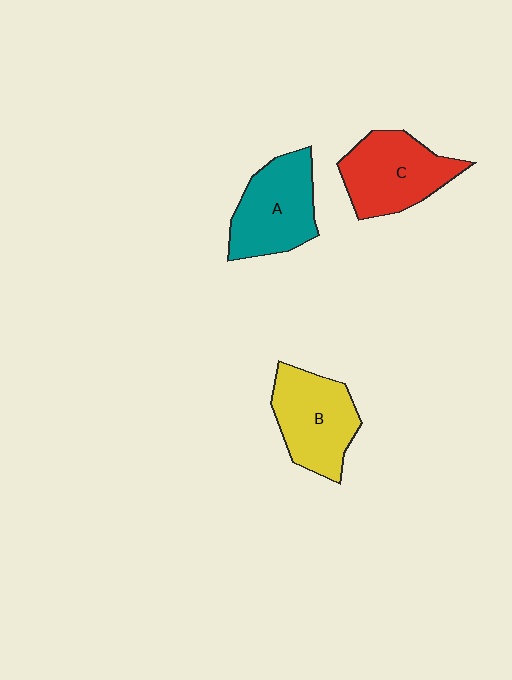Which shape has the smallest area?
Shape A (teal).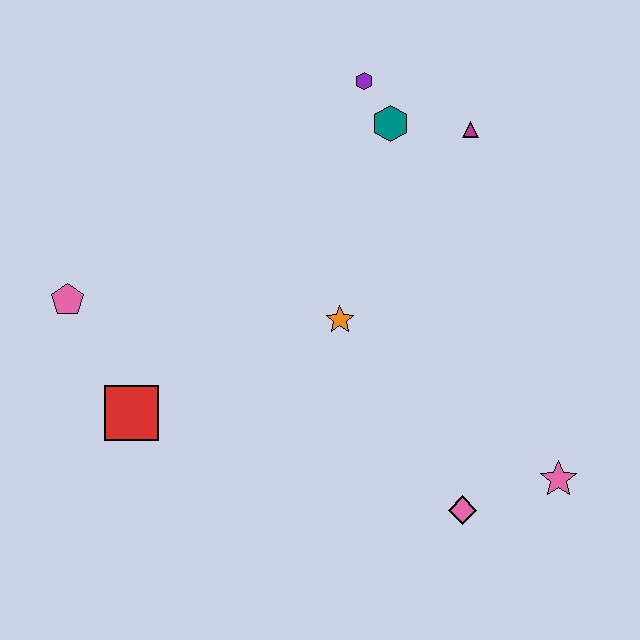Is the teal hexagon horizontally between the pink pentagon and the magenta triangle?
Yes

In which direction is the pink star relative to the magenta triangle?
The pink star is below the magenta triangle.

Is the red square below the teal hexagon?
Yes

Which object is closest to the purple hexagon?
The teal hexagon is closest to the purple hexagon.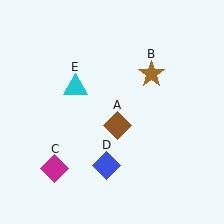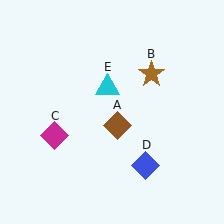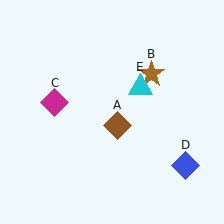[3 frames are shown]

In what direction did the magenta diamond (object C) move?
The magenta diamond (object C) moved up.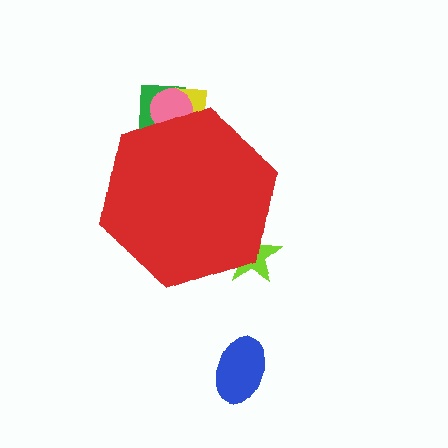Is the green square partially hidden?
Yes, the green square is partially hidden behind the red hexagon.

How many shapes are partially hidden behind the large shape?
4 shapes are partially hidden.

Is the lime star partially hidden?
Yes, the lime star is partially hidden behind the red hexagon.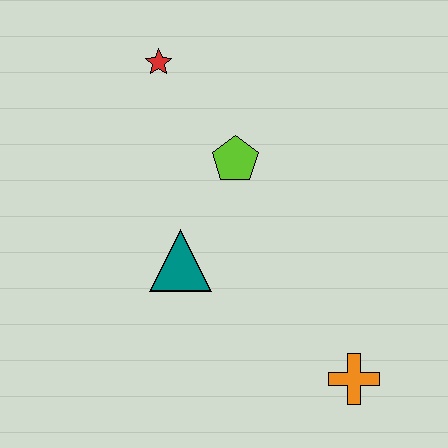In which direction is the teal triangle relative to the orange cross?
The teal triangle is to the left of the orange cross.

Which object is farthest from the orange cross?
The red star is farthest from the orange cross.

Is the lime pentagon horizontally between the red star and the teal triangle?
No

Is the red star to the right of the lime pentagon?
No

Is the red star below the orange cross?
No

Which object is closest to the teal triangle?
The lime pentagon is closest to the teal triangle.